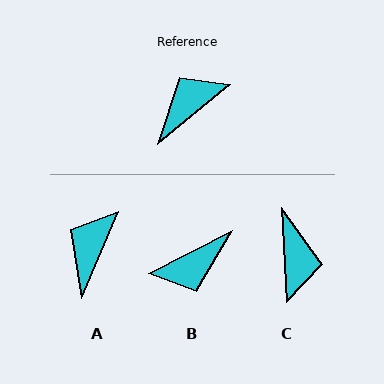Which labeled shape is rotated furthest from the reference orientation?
B, about 167 degrees away.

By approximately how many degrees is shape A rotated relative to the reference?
Approximately 27 degrees counter-clockwise.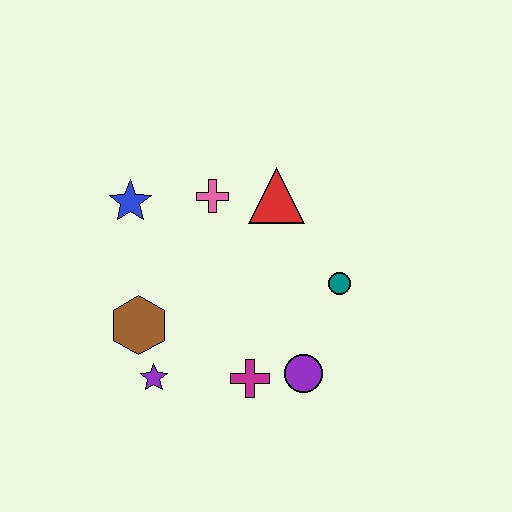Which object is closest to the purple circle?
The magenta cross is closest to the purple circle.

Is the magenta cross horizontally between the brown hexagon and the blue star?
No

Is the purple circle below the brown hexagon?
Yes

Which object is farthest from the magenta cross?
The blue star is farthest from the magenta cross.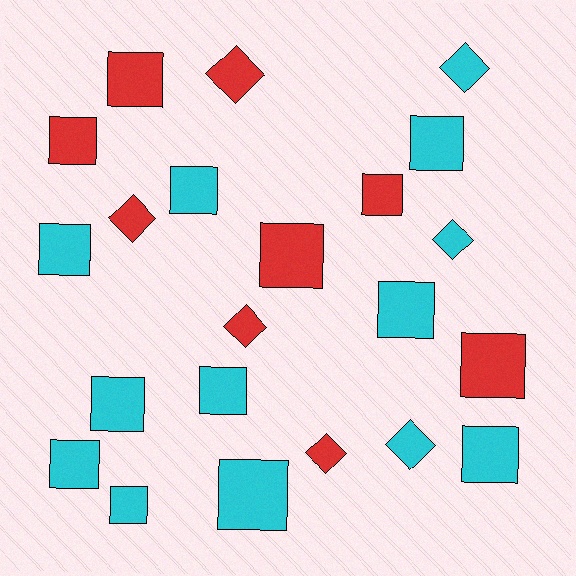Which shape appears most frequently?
Square, with 15 objects.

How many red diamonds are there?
There are 4 red diamonds.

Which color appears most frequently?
Cyan, with 13 objects.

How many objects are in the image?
There are 22 objects.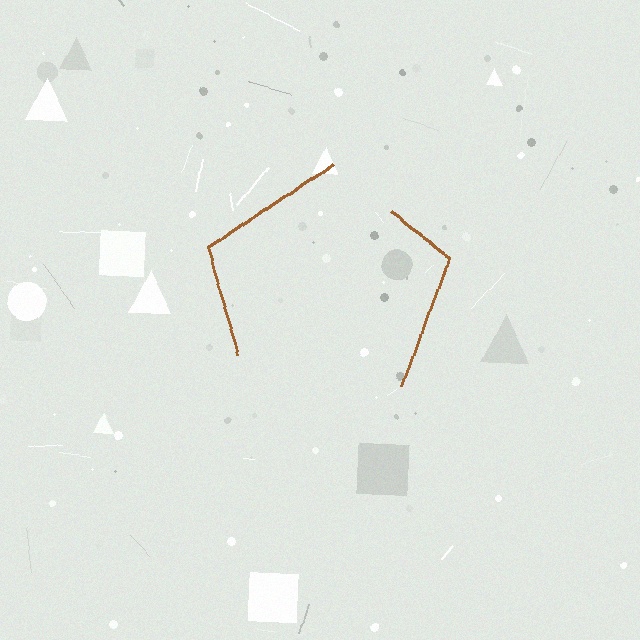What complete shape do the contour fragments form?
The contour fragments form a pentagon.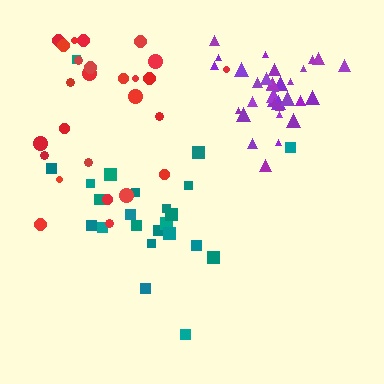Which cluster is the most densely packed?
Purple.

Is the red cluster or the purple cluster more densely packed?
Purple.